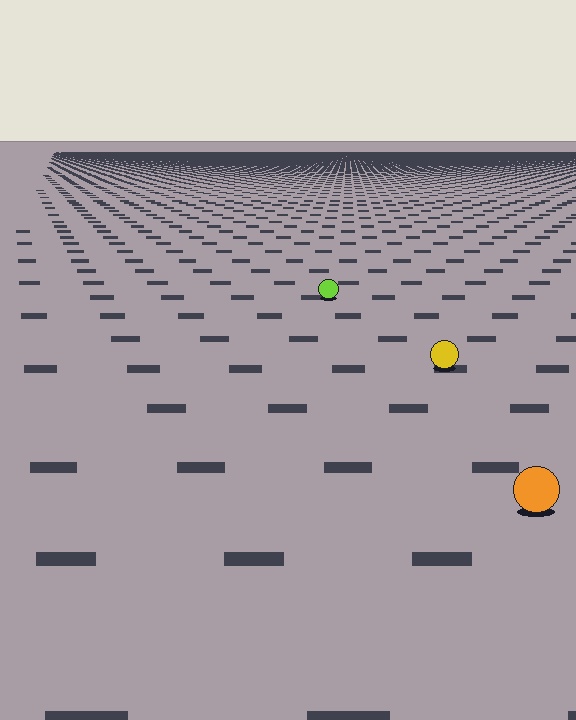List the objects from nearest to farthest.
From nearest to farthest: the orange circle, the yellow circle, the lime circle.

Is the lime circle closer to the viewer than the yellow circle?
No. The yellow circle is closer — you can tell from the texture gradient: the ground texture is coarser near it.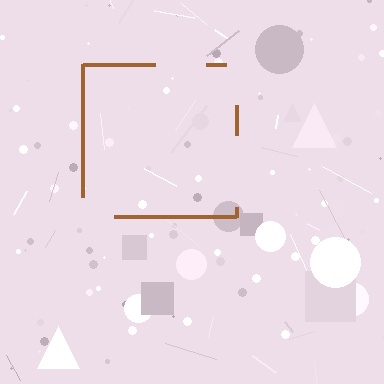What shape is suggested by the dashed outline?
The dashed outline suggests a square.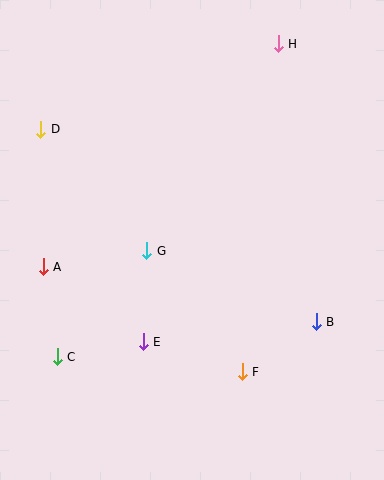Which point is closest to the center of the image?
Point G at (147, 251) is closest to the center.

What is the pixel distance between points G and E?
The distance between G and E is 91 pixels.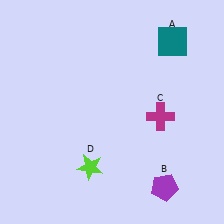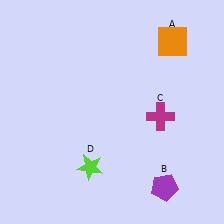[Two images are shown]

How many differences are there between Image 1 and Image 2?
There is 1 difference between the two images.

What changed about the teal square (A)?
In Image 1, A is teal. In Image 2, it changed to orange.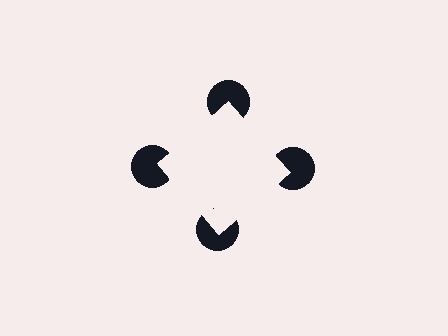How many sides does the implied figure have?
4 sides.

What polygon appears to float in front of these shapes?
An illusory square — its edges are inferred from the aligned wedge cuts in the pac-man discs, not physically drawn.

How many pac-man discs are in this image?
There are 4 — one at each vertex of the illusory square.